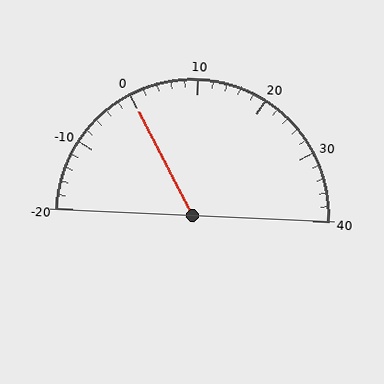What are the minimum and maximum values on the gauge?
The gauge ranges from -20 to 40.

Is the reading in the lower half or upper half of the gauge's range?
The reading is in the lower half of the range (-20 to 40).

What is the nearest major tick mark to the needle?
The nearest major tick mark is 0.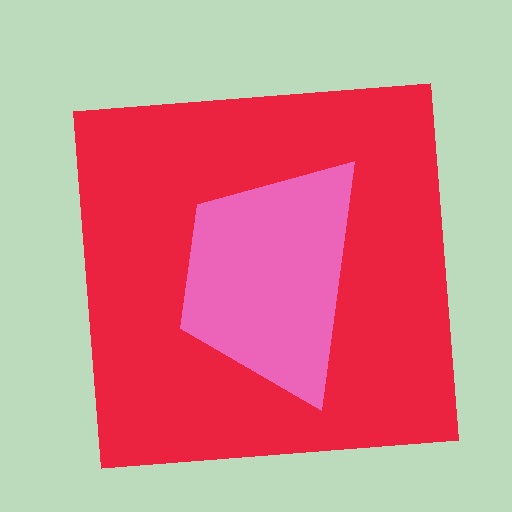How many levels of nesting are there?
2.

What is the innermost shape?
The pink trapezoid.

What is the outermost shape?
The red square.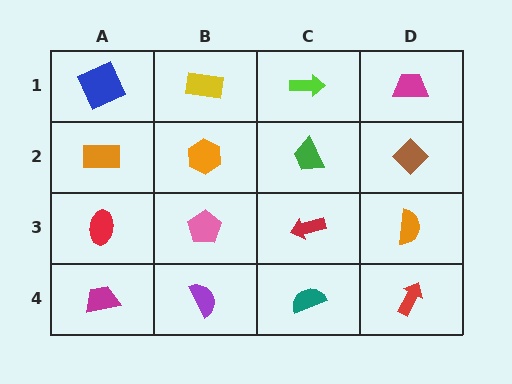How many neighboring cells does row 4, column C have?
3.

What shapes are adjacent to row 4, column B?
A pink pentagon (row 3, column B), a magenta trapezoid (row 4, column A), a teal semicircle (row 4, column C).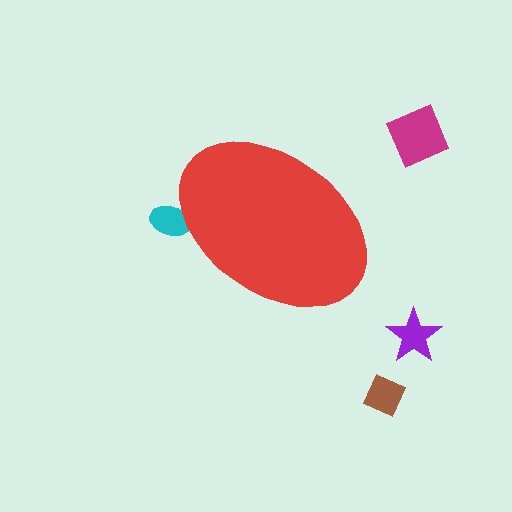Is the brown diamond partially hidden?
No, the brown diamond is fully visible.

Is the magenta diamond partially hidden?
No, the magenta diamond is fully visible.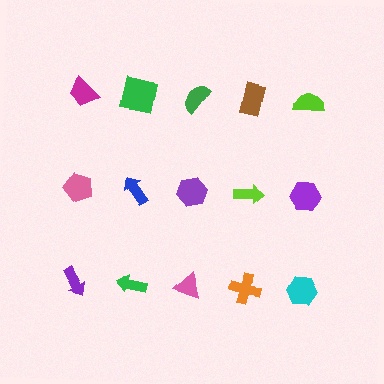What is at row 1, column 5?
A lime semicircle.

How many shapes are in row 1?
5 shapes.